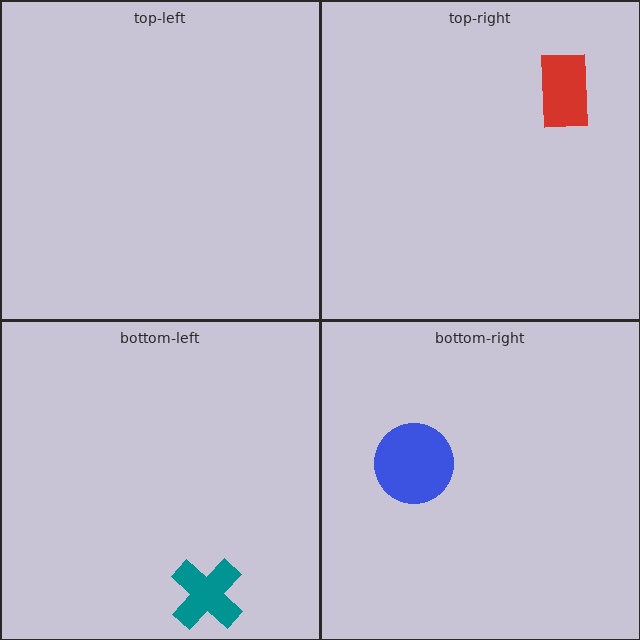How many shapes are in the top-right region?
1.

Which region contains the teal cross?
The bottom-left region.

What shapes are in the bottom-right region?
The blue circle.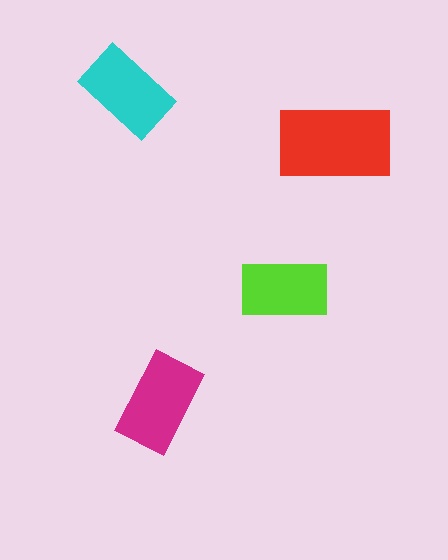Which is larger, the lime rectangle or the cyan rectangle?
The cyan one.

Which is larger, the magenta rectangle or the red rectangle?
The red one.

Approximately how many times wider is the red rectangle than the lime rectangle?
About 1.5 times wider.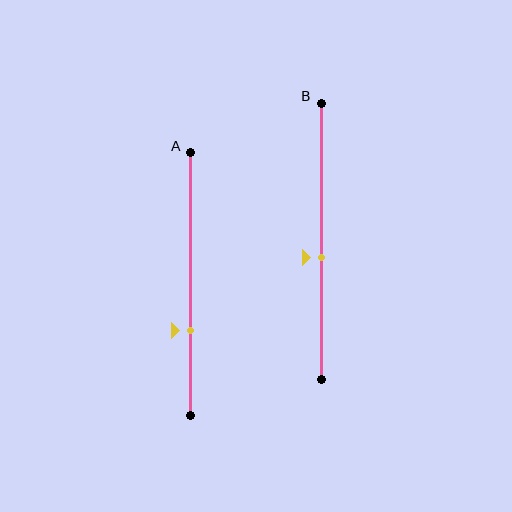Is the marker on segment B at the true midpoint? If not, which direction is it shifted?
No, the marker on segment B is shifted downward by about 6% of the segment length.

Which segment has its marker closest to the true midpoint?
Segment B has its marker closest to the true midpoint.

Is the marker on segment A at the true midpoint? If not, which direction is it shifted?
No, the marker on segment A is shifted downward by about 18% of the segment length.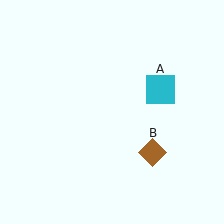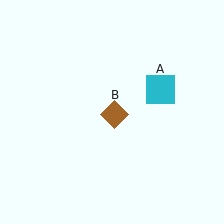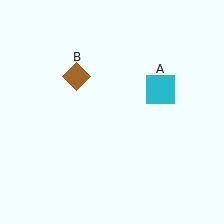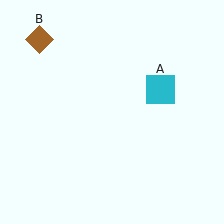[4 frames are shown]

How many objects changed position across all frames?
1 object changed position: brown diamond (object B).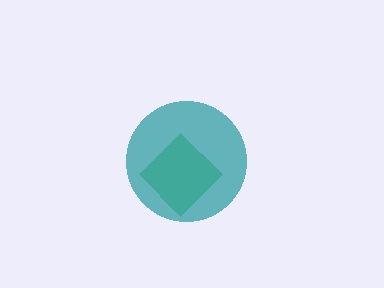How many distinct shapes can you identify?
There are 2 distinct shapes: a green diamond, a teal circle.